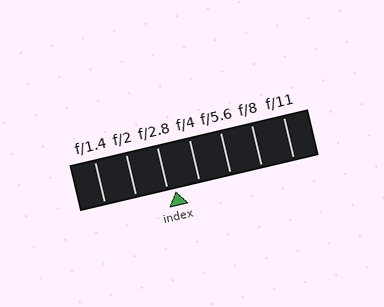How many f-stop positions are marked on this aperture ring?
There are 7 f-stop positions marked.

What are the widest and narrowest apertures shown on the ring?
The widest aperture shown is f/1.4 and the narrowest is f/11.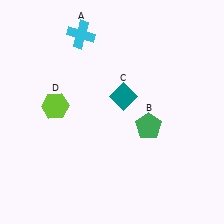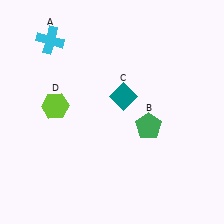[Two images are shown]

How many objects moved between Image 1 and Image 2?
1 object moved between the two images.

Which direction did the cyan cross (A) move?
The cyan cross (A) moved left.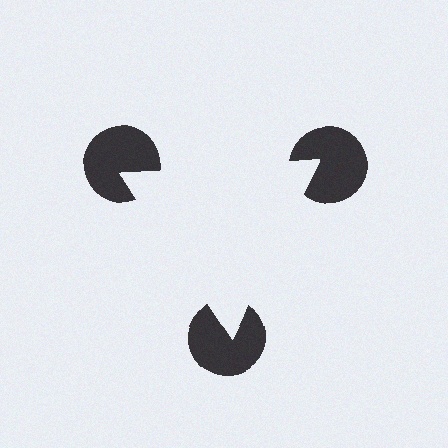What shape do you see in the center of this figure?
An illusory triangle — its edges are inferred from the aligned wedge cuts in the pac-man discs, not physically drawn.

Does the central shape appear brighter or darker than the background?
It typically appears slightly brighter than the background, even though no actual brightness change is drawn.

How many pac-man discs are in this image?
There are 3 — one at each vertex of the illusory triangle.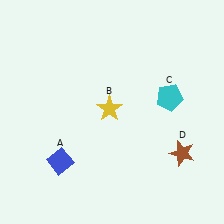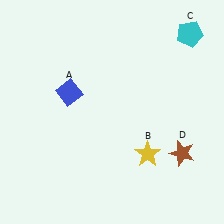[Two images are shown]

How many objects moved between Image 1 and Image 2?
3 objects moved between the two images.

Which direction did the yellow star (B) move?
The yellow star (B) moved down.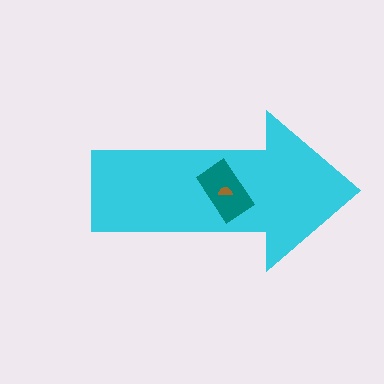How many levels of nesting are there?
3.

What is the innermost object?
The brown semicircle.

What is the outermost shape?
The cyan arrow.